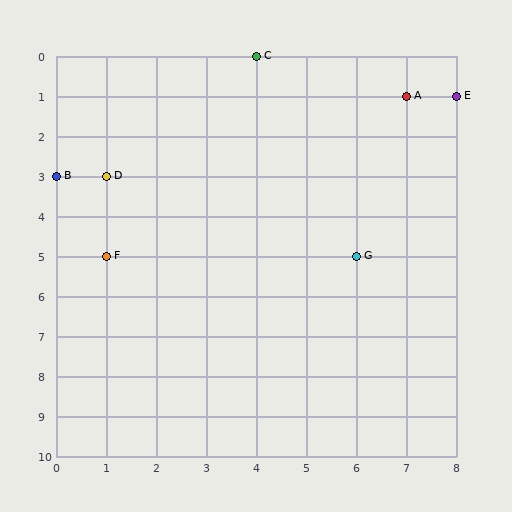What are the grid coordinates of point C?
Point C is at grid coordinates (4, 0).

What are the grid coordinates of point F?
Point F is at grid coordinates (1, 5).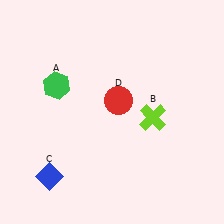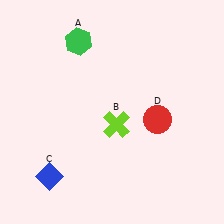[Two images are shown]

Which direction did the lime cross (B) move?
The lime cross (B) moved left.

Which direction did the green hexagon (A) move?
The green hexagon (A) moved up.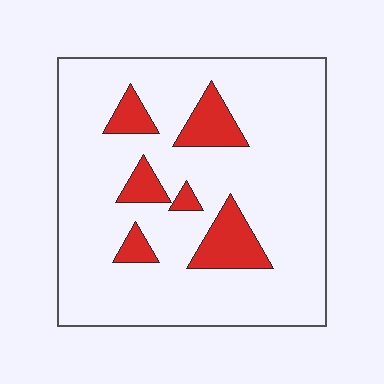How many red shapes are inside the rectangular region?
6.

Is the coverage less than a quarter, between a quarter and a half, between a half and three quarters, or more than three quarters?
Less than a quarter.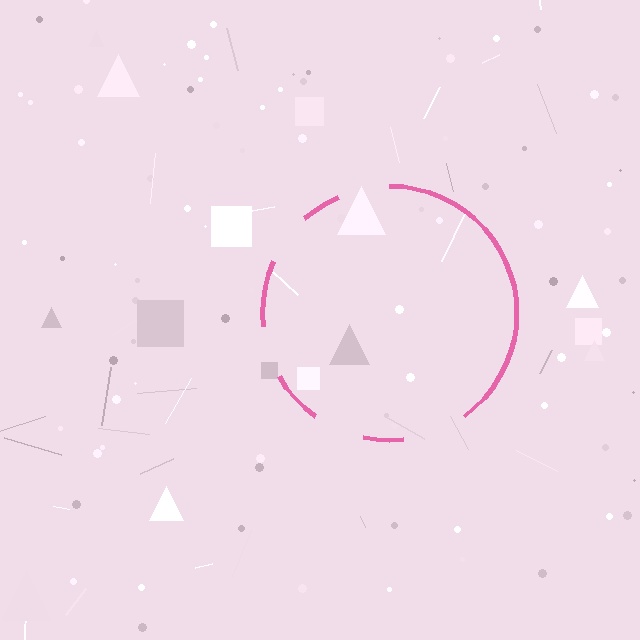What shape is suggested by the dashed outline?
The dashed outline suggests a circle.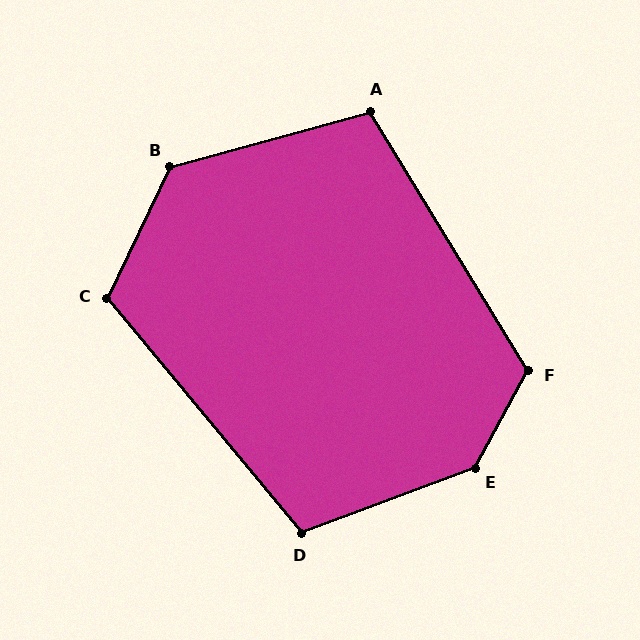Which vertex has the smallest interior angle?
A, at approximately 106 degrees.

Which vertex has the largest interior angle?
E, at approximately 139 degrees.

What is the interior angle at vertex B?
Approximately 131 degrees (obtuse).